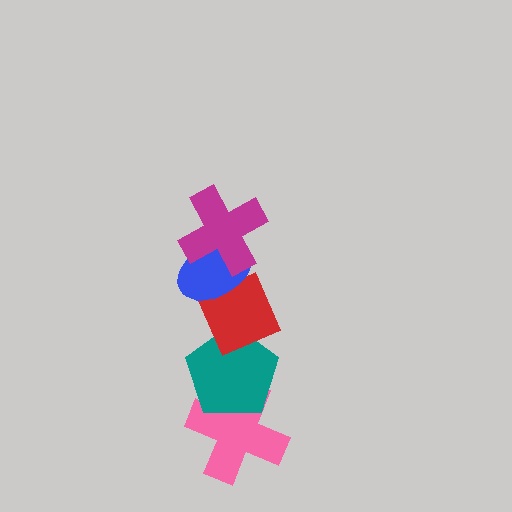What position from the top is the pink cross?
The pink cross is 5th from the top.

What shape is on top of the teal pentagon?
The red diamond is on top of the teal pentagon.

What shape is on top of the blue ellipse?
The magenta cross is on top of the blue ellipse.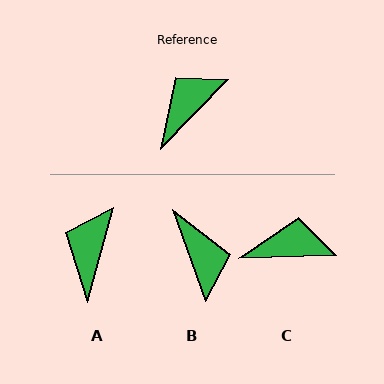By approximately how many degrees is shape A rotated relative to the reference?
Approximately 29 degrees counter-clockwise.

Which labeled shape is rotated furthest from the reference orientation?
B, about 116 degrees away.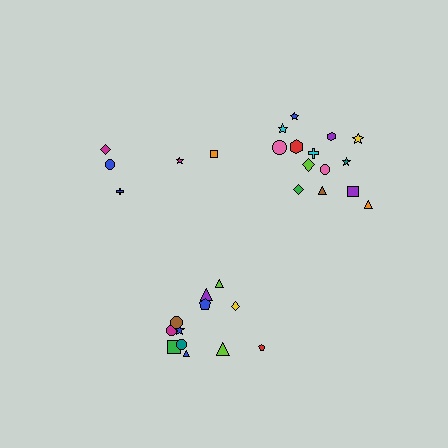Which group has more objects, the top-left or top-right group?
The top-right group.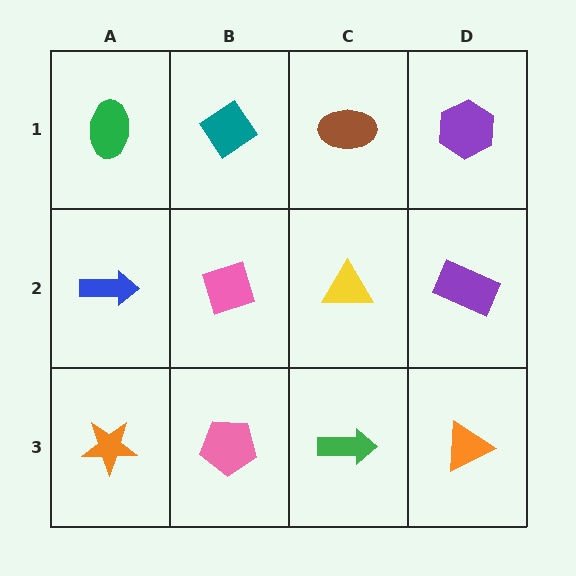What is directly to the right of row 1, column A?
A teal diamond.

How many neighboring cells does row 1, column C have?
3.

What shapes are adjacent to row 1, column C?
A yellow triangle (row 2, column C), a teal diamond (row 1, column B), a purple hexagon (row 1, column D).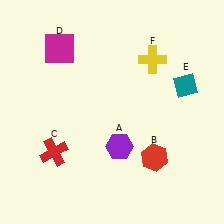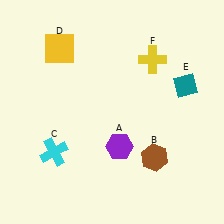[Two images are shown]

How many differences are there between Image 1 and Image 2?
There are 3 differences between the two images.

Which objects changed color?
B changed from red to brown. C changed from red to cyan. D changed from magenta to yellow.